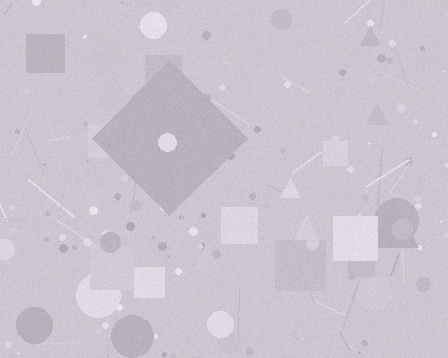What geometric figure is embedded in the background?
A diamond is embedded in the background.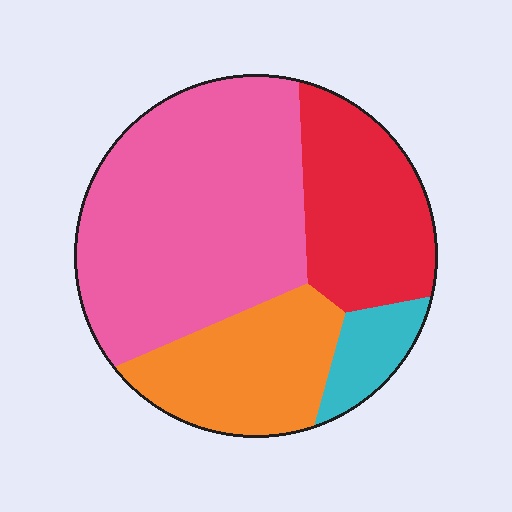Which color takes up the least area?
Cyan, at roughly 5%.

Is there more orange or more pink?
Pink.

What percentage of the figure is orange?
Orange covers roughly 20% of the figure.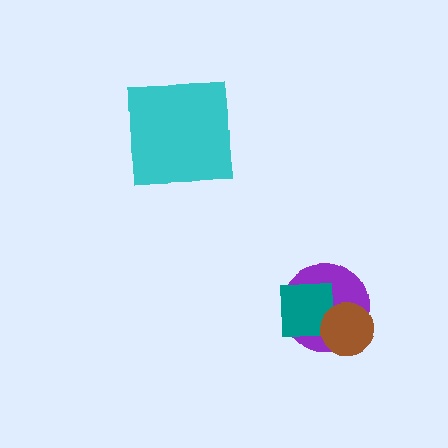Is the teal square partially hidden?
Yes, it is partially covered by another shape.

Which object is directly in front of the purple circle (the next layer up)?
The teal square is directly in front of the purple circle.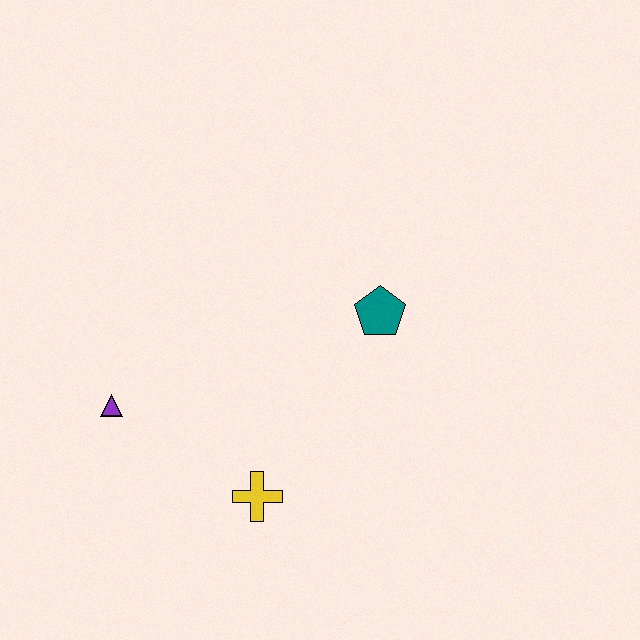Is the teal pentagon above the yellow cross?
Yes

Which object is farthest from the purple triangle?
The teal pentagon is farthest from the purple triangle.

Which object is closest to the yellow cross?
The purple triangle is closest to the yellow cross.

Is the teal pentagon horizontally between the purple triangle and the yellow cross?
No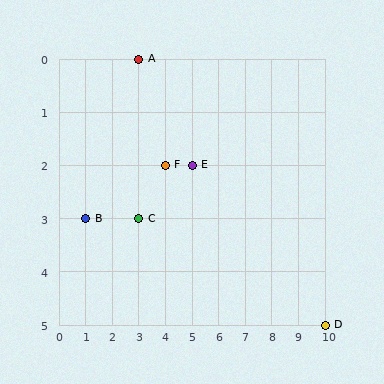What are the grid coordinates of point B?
Point B is at grid coordinates (1, 3).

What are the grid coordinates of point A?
Point A is at grid coordinates (3, 0).